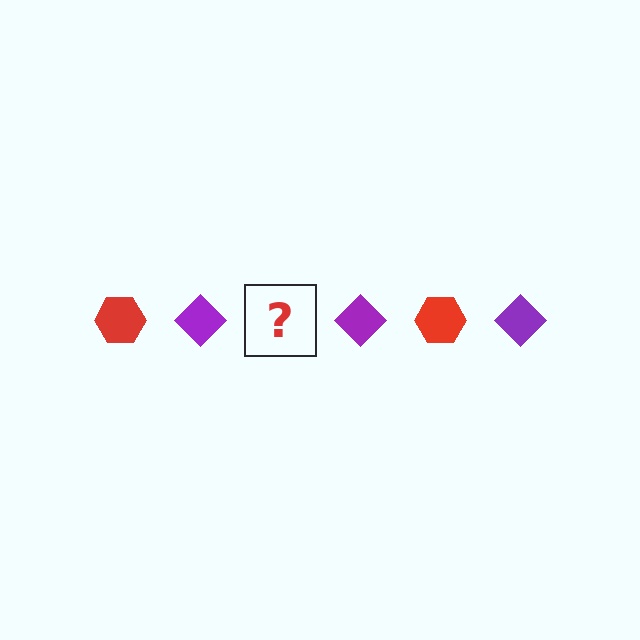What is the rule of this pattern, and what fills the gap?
The rule is that the pattern alternates between red hexagon and purple diamond. The gap should be filled with a red hexagon.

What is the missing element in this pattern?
The missing element is a red hexagon.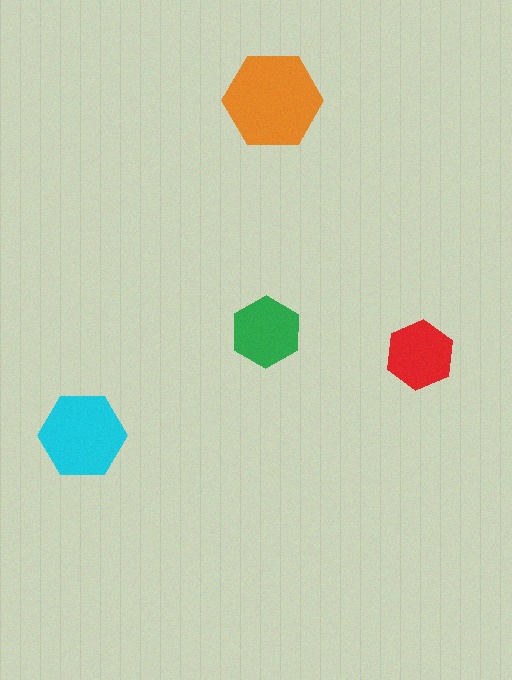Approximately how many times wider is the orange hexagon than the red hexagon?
About 1.5 times wider.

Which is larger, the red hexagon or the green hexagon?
The green one.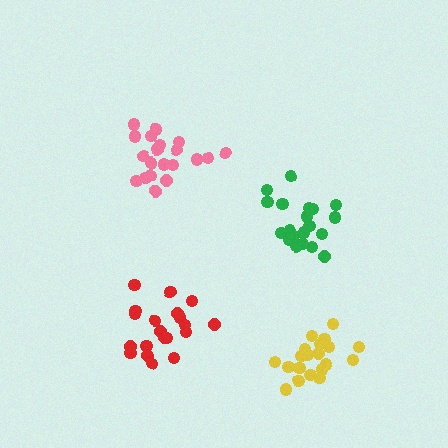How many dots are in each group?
Group 1: 20 dots, Group 2: 21 dots, Group 3: 20 dots, Group 4: 20 dots (81 total).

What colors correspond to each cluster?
The clusters are colored: red, yellow, green, pink.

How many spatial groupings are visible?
There are 4 spatial groupings.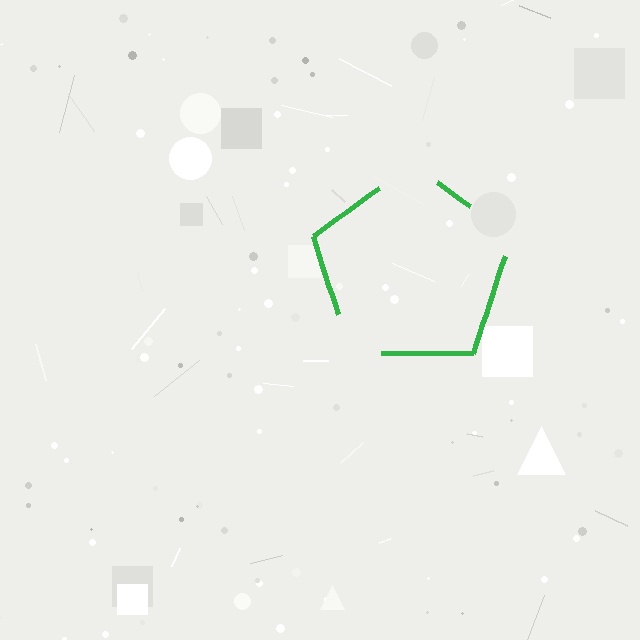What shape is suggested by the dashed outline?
The dashed outline suggests a pentagon.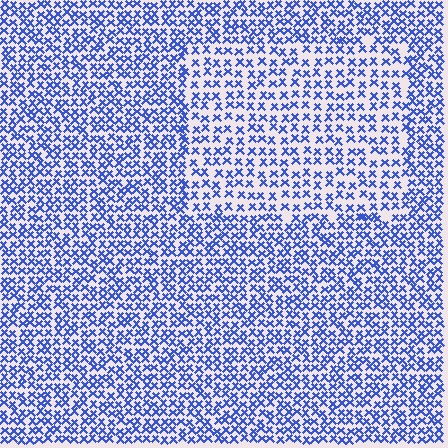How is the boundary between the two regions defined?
The boundary is defined by a change in element density (approximately 1.6x ratio). All elements are the same color, size, and shape.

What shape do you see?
I see a rectangle.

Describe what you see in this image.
The image contains small blue elements arranged at two different densities. A rectangle-shaped region is visible where the elements are less densely packed than the surrounding area.